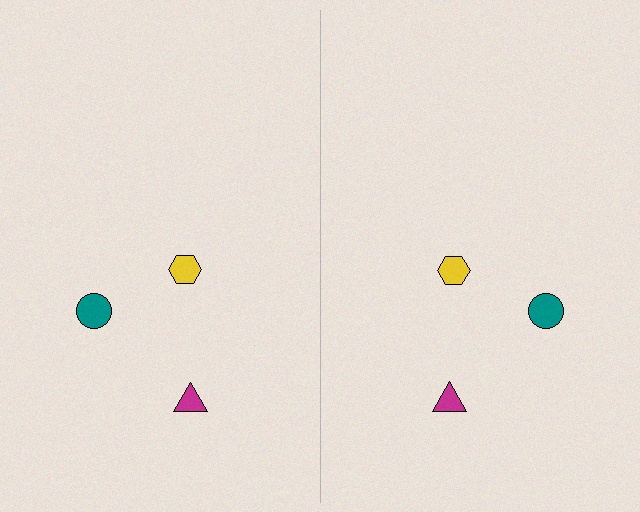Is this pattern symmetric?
Yes, this pattern has bilateral (reflection) symmetry.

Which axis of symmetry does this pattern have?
The pattern has a vertical axis of symmetry running through the center of the image.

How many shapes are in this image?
There are 6 shapes in this image.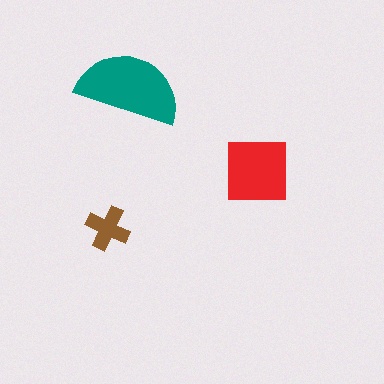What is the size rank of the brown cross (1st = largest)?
3rd.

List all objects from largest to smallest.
The teal semicircle, the red square, the brown cross.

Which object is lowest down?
The brown cross is bottommost.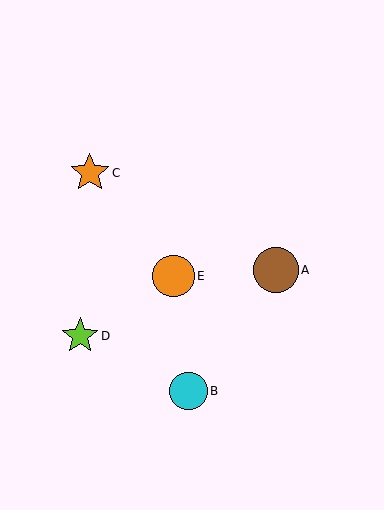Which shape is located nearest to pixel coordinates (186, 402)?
The cyan circle (labeled B) at (189, 391) is nearest to that location.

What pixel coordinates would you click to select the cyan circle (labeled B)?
Click at (189, 391) to select the cyan circle B.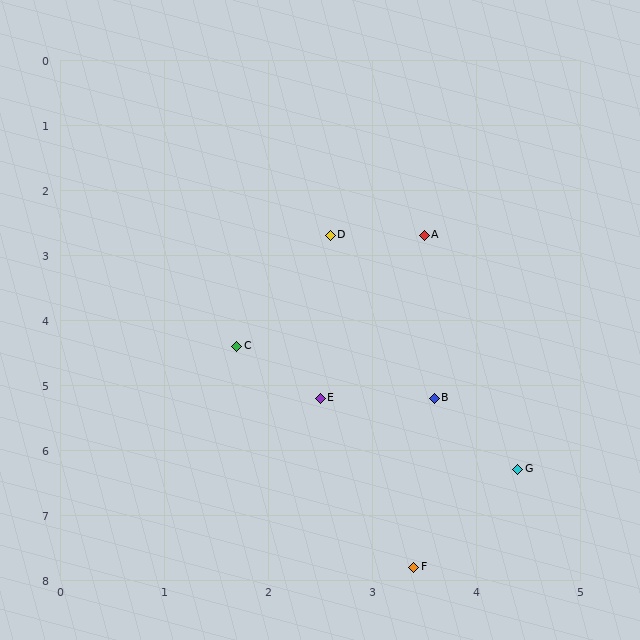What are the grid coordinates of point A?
Point A is at approximately (3.5, 2.7).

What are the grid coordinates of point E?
Point E is at approximately (2.5, 5.2).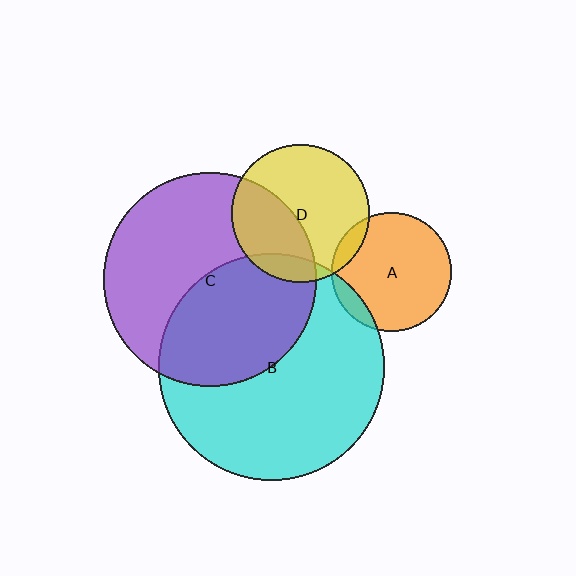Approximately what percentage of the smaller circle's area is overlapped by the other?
Approximately 10%.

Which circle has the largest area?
Circle B (cyan).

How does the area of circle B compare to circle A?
Approximately 3.6 times.